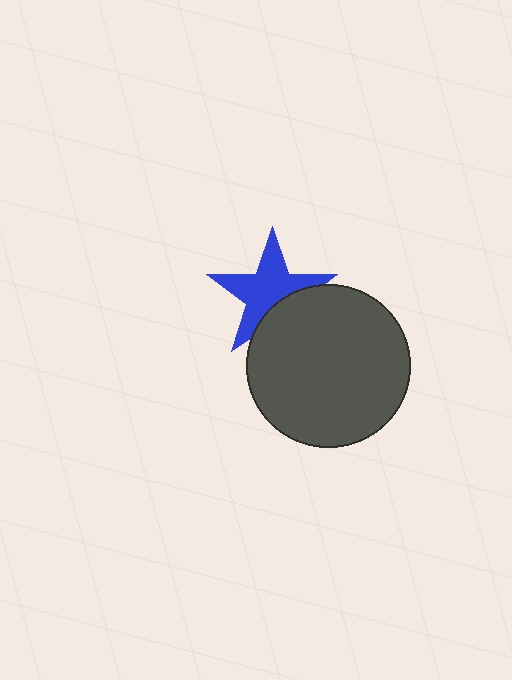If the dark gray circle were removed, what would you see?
You would see the complete blue star.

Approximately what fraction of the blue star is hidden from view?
Roughly 30% of the blue star is hidden behind the dark gray circle.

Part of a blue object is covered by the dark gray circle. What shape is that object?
It is a star.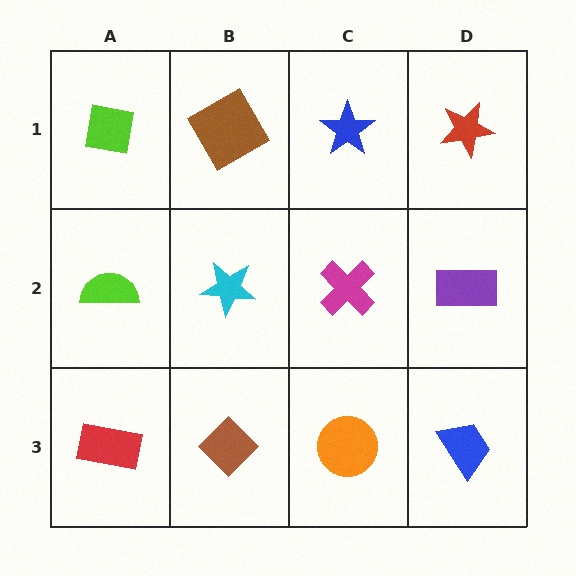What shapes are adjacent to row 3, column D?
A purple rectangle (row 2, column D), an orange circle (row 3, column C).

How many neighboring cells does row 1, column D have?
2.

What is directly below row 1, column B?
A cyan star.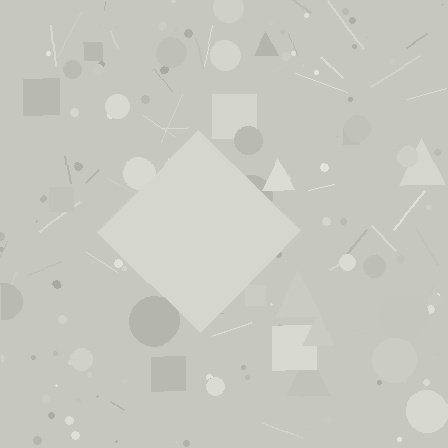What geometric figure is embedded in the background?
A diamond is embedded in the background.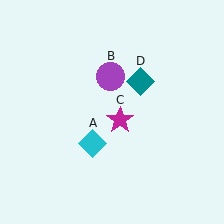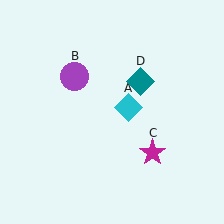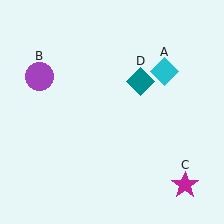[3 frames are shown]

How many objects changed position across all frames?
3 objects changed position: cyan diamond (object A), purple circle (object B), magenta star (object C).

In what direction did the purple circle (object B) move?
The purple circle (object B) moved left.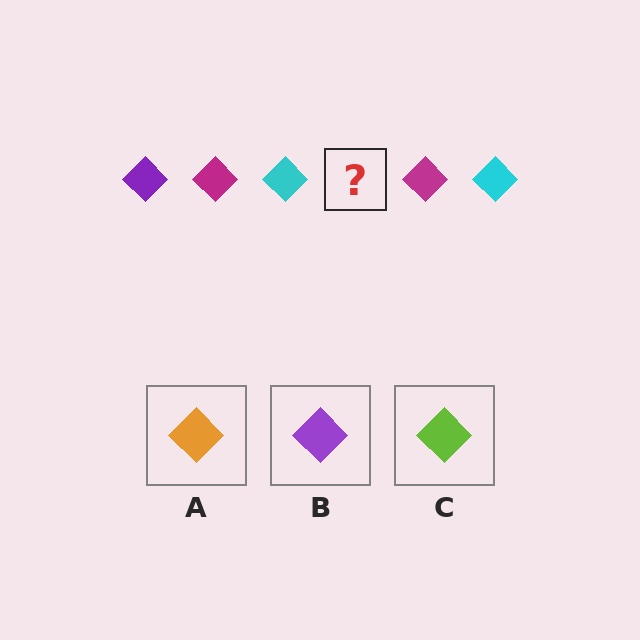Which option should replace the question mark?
Option B.